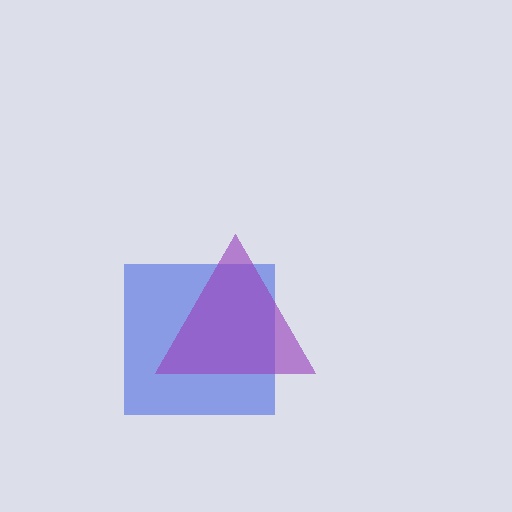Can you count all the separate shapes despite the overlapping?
Yes, there are 2 separate shapes.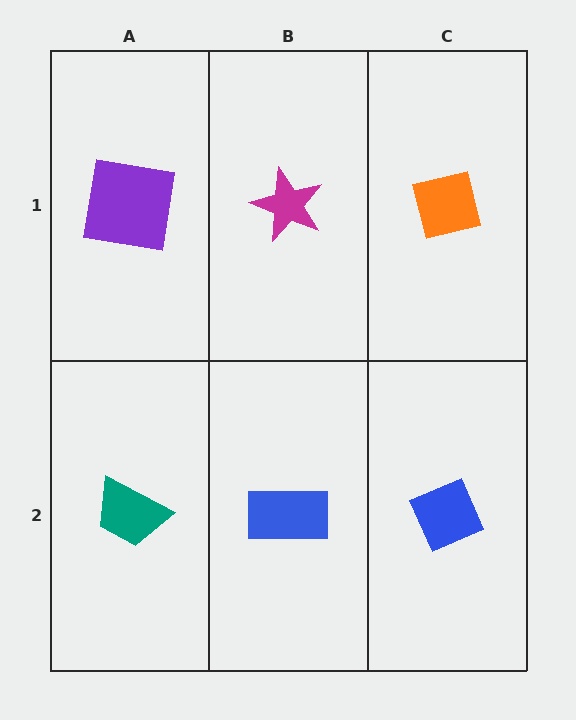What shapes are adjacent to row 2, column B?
A magenta star (row 1, column B), a teal trapezoid (row 2, column A), a blue diamond (row 2, column C).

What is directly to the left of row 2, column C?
A blue rectangle.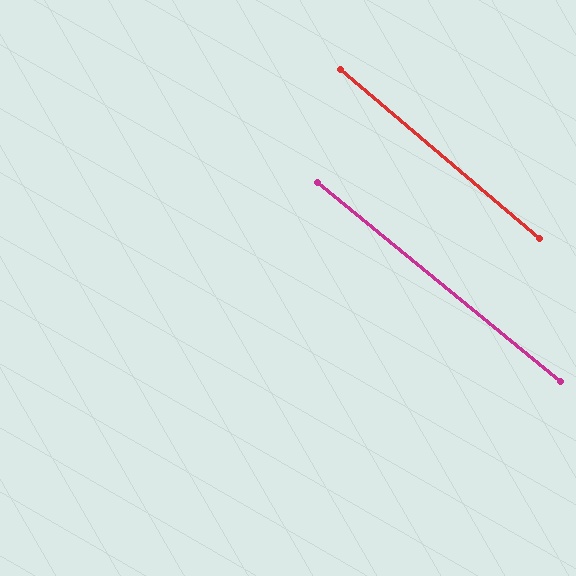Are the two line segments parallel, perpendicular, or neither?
Parallel — their directions differ by only 1.0°.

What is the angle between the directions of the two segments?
Approximately 1 degree.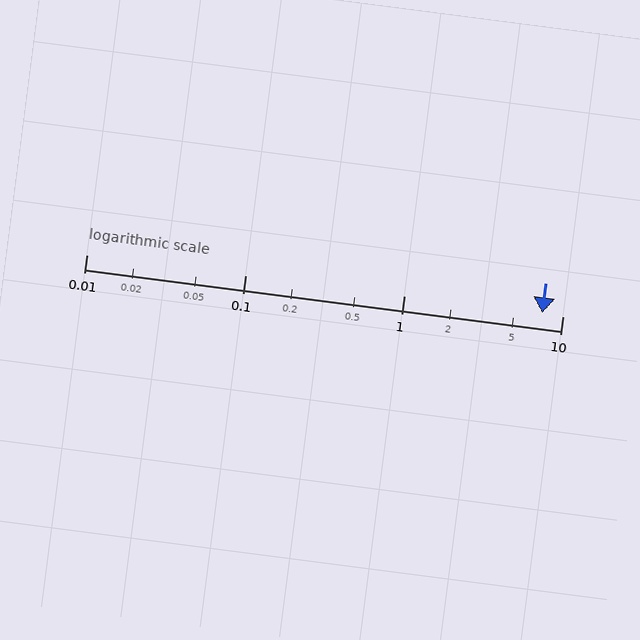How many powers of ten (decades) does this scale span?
The scale spans 3 decades, from 0.01 to 10.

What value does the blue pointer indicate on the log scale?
The pointer indicates approximately 7.4.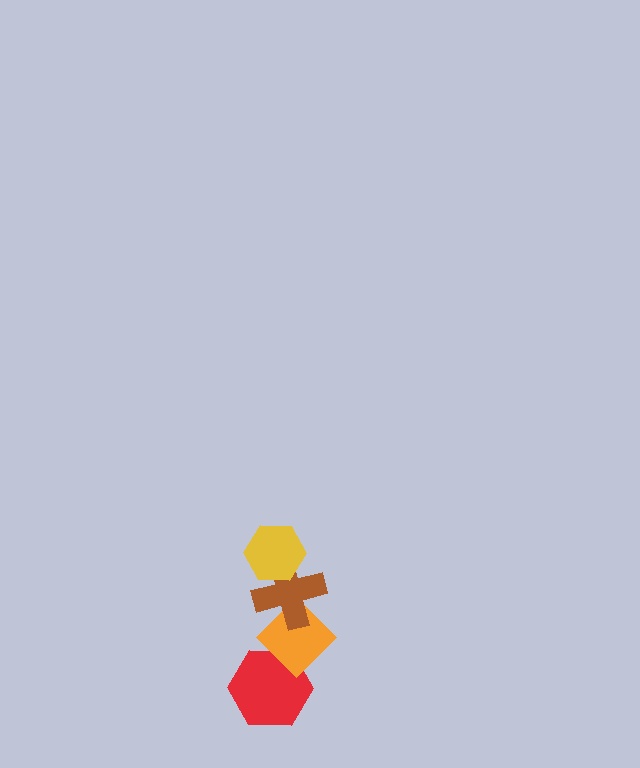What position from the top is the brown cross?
The brown cross is 2nd from the top.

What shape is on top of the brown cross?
The yellow hexagon is on top of the brown cross.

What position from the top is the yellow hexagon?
The yellow hexagon is 1st from the top.